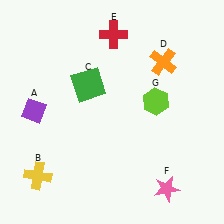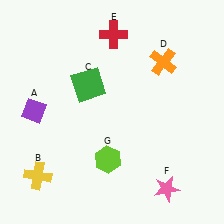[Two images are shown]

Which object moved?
The lime hexagon (G) moved down.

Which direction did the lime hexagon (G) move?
The lime hexagon (G) moved down.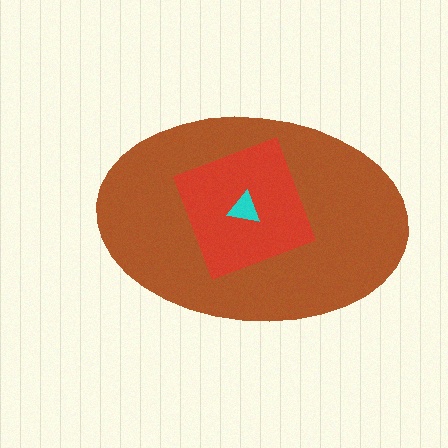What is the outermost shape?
The brown ellipse.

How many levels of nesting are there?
3.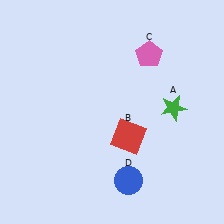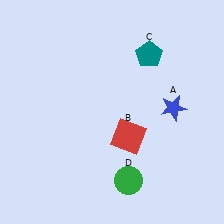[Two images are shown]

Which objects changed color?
A changed from green to blue. C changed from pink to teal. D changed from blue to green.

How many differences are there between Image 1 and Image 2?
There are 3 differences between the two images.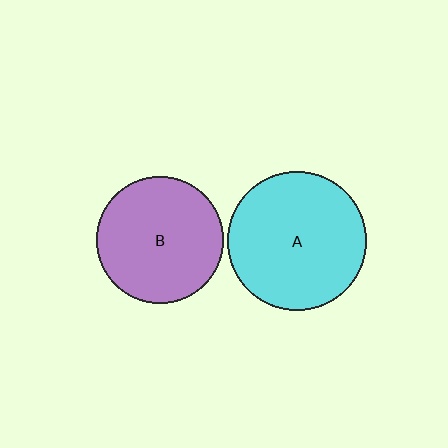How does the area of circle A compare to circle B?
Approximately 1.2 times.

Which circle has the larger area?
Circle A (cyan).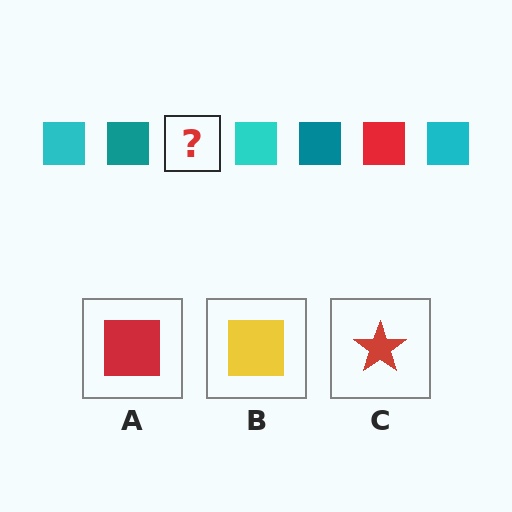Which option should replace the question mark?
Option A.